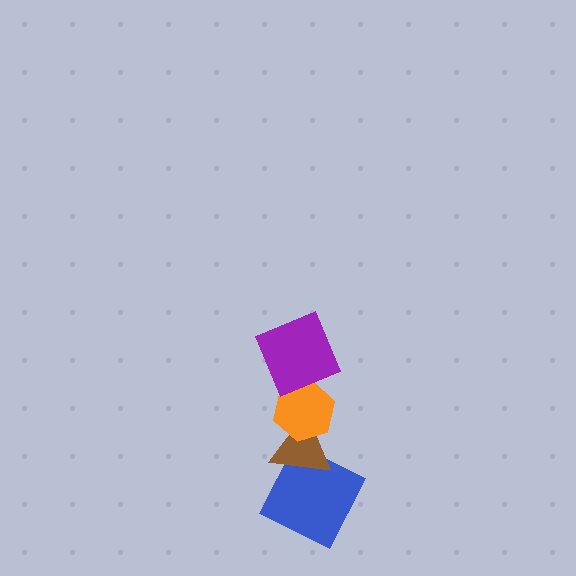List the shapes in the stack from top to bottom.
From top to bottom: the purple square, the orange hexagon, the brown triangle, the blue square.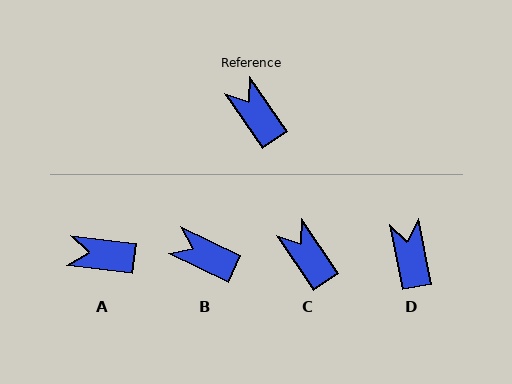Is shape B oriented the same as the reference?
No, it is off by about 30 degrees.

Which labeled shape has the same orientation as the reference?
C.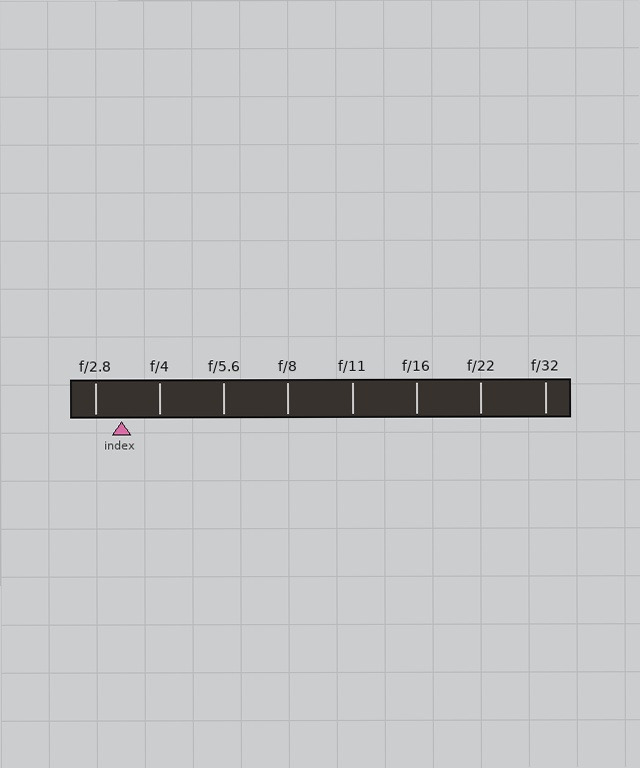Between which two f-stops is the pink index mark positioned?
The index mark is between f/2.8 and f/4.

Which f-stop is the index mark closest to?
The index mark is closest to f/2.8.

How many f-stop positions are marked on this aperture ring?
There are 8 f-stop positions marked.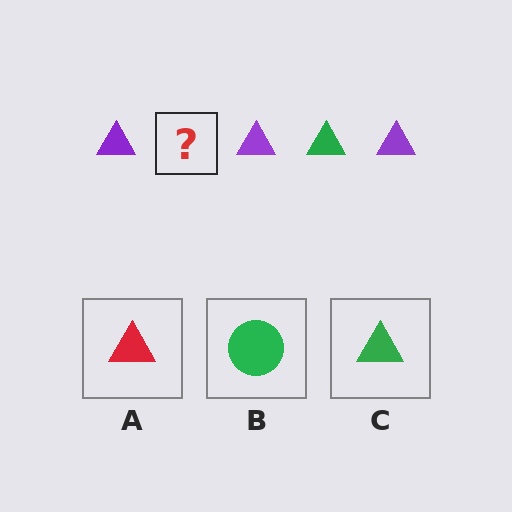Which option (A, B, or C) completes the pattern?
C.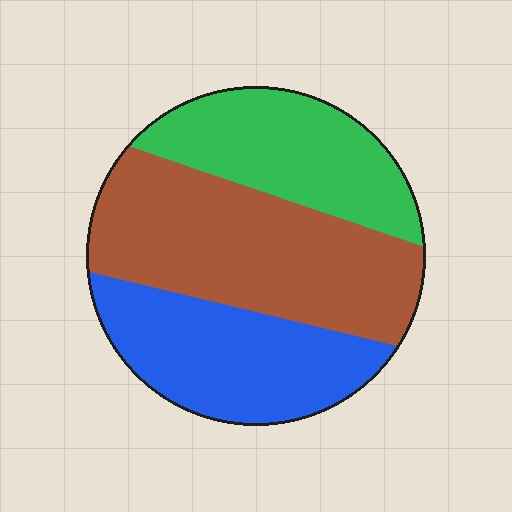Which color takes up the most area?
Brown, at roughly 45%.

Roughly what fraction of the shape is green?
Green takes up between a sixth and a third of the shape.